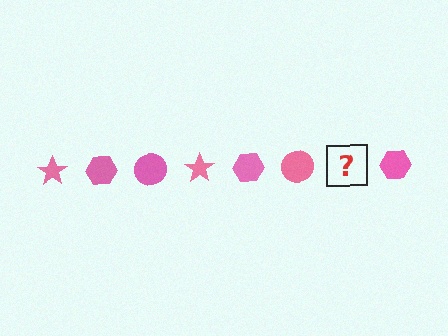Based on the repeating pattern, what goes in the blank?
The blank should be a pink star.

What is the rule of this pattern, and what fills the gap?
The rule is that the pattern cycles through star, hexagon, circle shapes in pink. The gap should be filled with a pink star.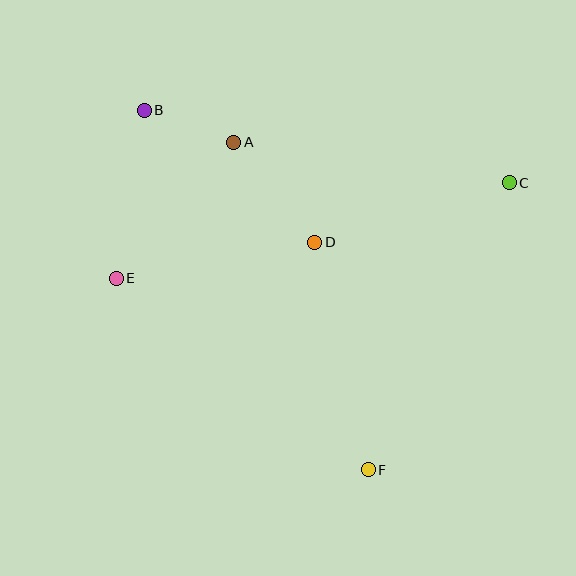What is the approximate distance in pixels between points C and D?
The distance between C and D is approximately 204 pixels.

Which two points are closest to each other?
Points A and B are closest to each other.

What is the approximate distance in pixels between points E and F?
The distance between E and F is approximately 316 pixels.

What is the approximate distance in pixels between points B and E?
The distance between B and E is approximately 170 pixels.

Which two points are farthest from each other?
Points B and F are farthest from each other.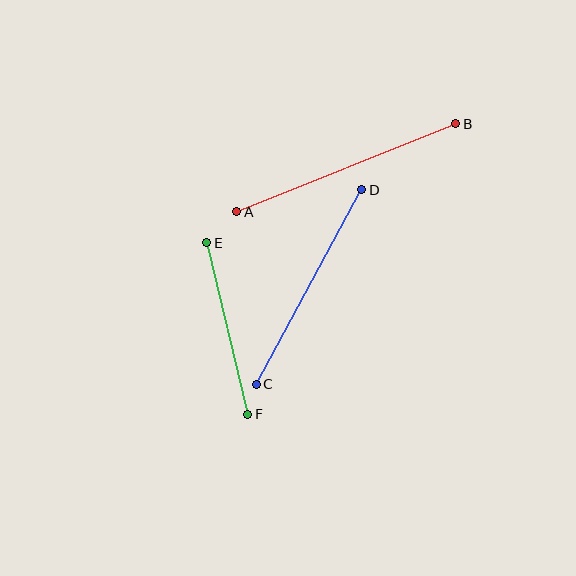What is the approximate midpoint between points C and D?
The midpoint is at approximately (309, 287) pixels.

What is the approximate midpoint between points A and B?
The midpoint is at approximately (346, 168) pixels.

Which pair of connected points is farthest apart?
Points A and B are farthest apart.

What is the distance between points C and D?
The distance is approximately 221 pixels.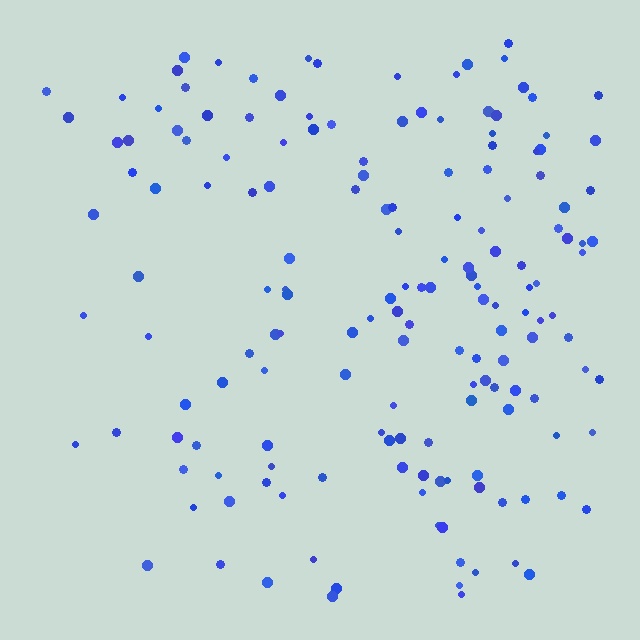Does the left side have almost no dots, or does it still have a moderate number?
Still a moderate number, just noticeably fewer than the right.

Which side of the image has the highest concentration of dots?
The right.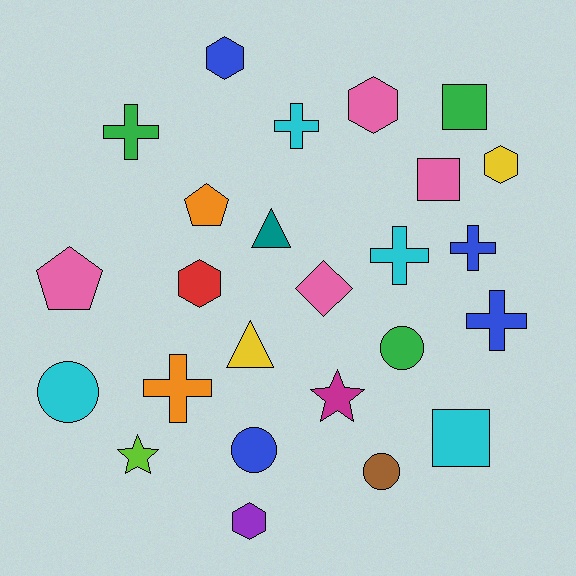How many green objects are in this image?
There are 3 green objects.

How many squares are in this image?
There are 3 squares.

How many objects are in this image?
There are 25 objects.